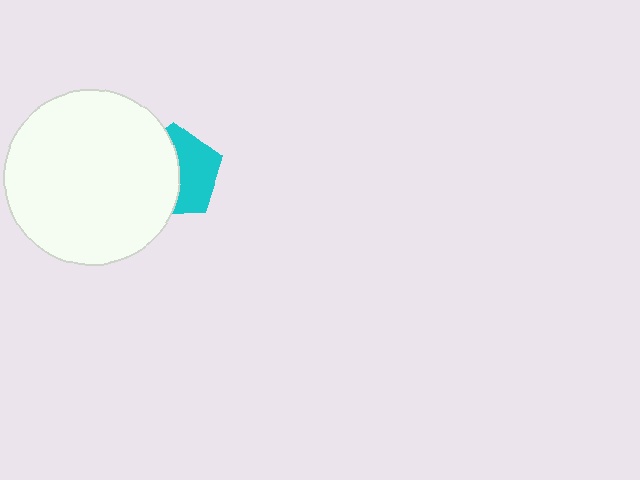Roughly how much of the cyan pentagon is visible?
About half of it is visible (roughly 48%).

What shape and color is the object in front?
The object in front is a white circle.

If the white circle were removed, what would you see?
You would see the complete cyan pentagon.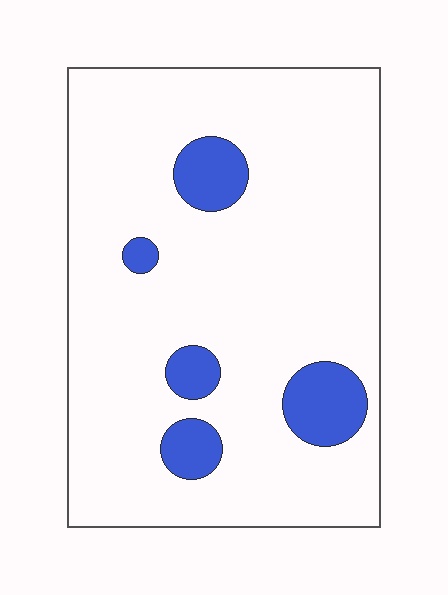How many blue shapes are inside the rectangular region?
5.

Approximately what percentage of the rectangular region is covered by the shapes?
Approximately 10%.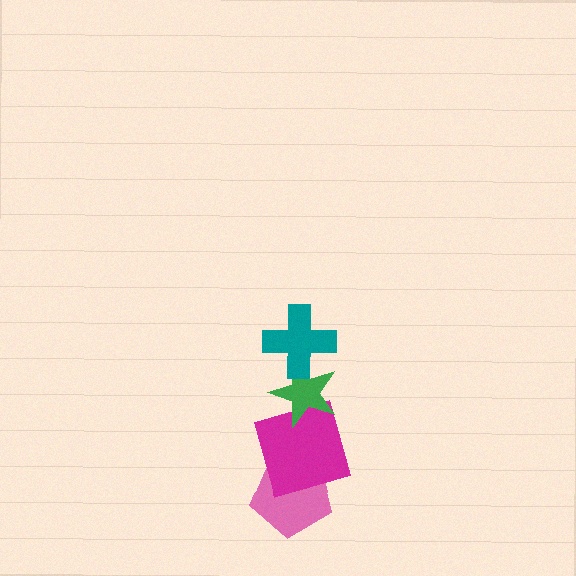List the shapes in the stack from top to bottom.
From top to bottom: the teal cross, the green star, the magenta square, the pink pentagon.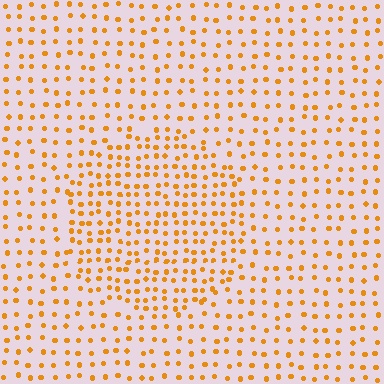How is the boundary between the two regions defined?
The boundary is defined by a change in element density (approximately 1.7x ratio). All elements are the same color, size, and shape.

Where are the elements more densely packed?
The elements are more densely packed inside the circle boundary.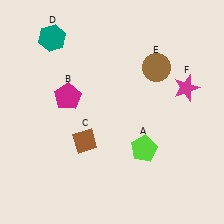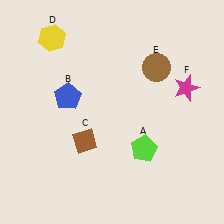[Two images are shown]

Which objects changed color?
B changed from magenta to blue. D changed from teal to yellow.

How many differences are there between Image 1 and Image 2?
There are 2 differences between the two images.